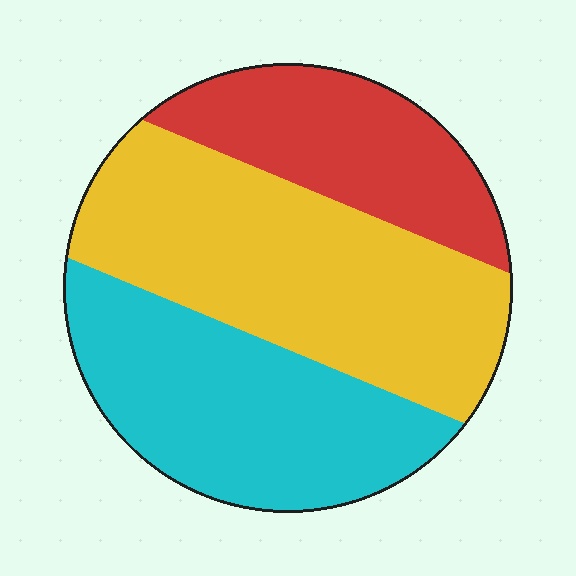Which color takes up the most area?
Yellow, at roughly 45%.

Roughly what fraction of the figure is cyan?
Cyan covers about 35% of the figure.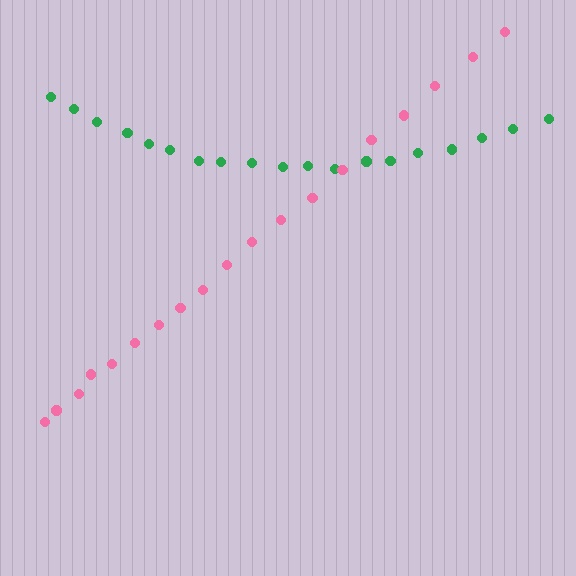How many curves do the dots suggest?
There are 2 distinct paths.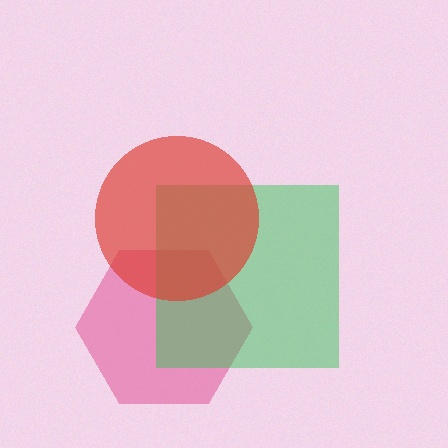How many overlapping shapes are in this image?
There are 3 overlapping shapes in the image.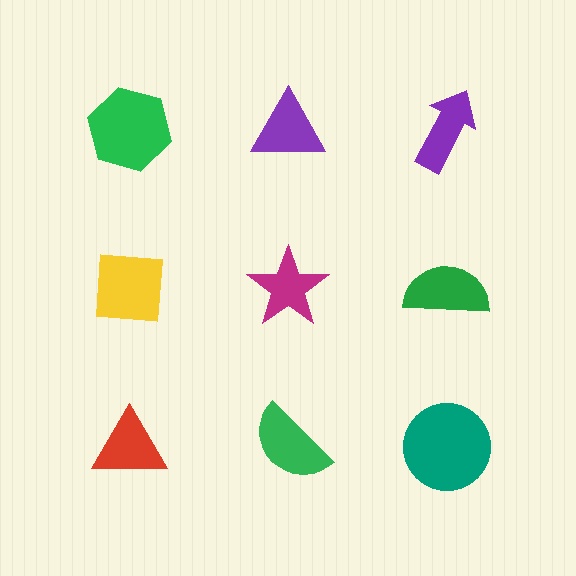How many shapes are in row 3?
3 shapes.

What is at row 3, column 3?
A teal circle.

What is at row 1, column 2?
A purple triangle.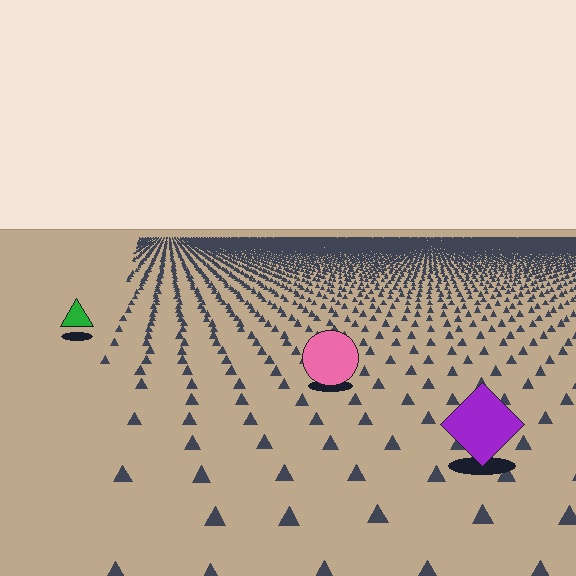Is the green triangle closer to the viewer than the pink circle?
No. The pink circle is closer — you can tell from the texture gradient: the ground texture is coarser near it.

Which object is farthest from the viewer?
The green triangle is farthest from the viewer. It appears smaller and the ground texture around it is denser.